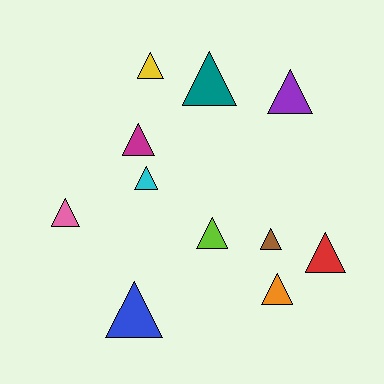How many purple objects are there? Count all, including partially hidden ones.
There is 1 purple object.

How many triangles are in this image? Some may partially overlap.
There are 11 triangles.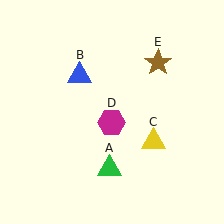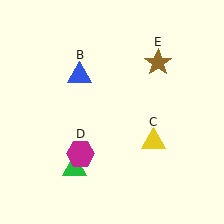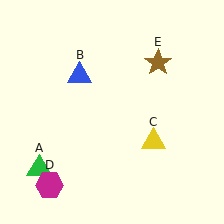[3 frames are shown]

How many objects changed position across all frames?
2 objects changed position: green triangle (object A), magenta hexagon (object D).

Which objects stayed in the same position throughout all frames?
Blue triangle (object B) and yellow triangle (object C) and brown star (object E) remained stationary.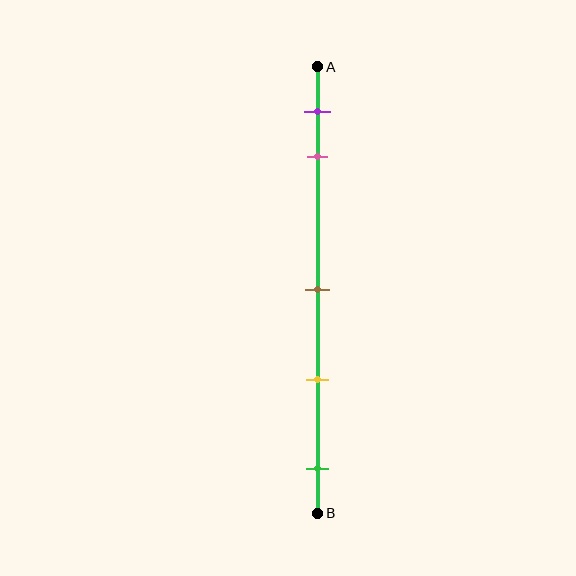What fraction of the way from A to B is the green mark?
The green mark is approximately 90% (0.9) of the way from A to B.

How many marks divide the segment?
There are 5 marks dividing the segment.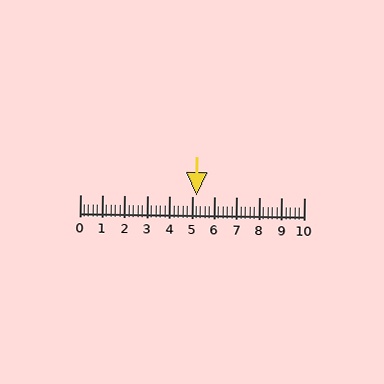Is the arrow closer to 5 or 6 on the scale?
The arrow is closer to 5.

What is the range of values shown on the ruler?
The ruler shows values from 0 to 10.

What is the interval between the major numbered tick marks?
The major tick marks are spaced 1 units apart.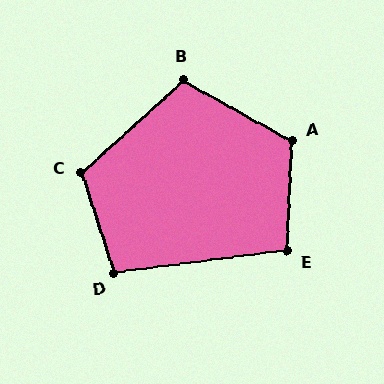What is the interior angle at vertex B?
Approximately 108 degrees (obtuse).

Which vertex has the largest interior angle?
A, at approximately 117 degrees.